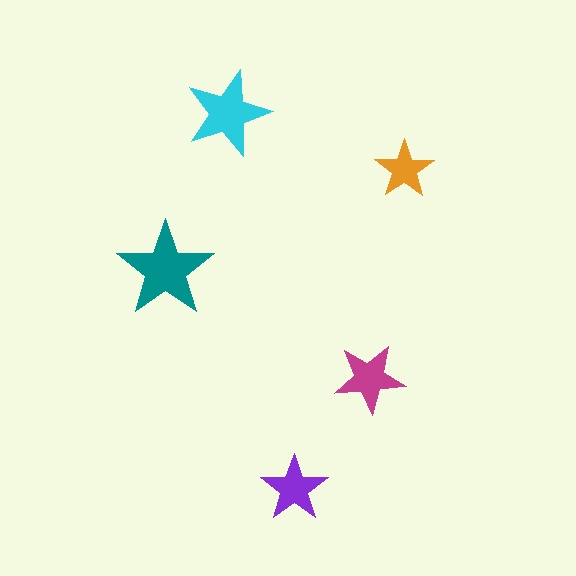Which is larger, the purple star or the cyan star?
The cyan one.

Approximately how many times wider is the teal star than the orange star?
About 1.5 times wider.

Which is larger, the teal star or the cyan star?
The teal one.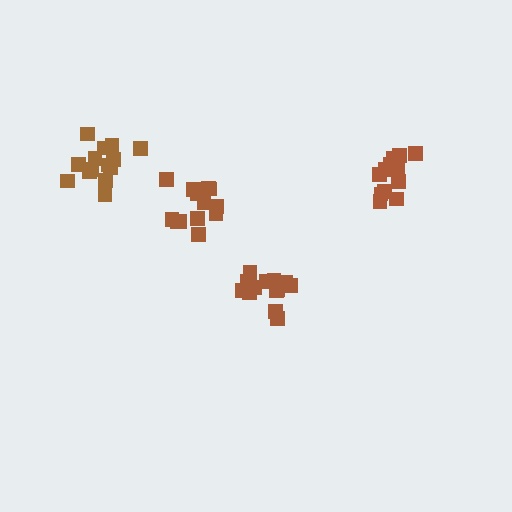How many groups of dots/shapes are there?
There are 4 groups.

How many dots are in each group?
Group 1: 13 dots, Group 2: 13 dots, Group 3: 15 dots, Group 4: 15 dots (56 total).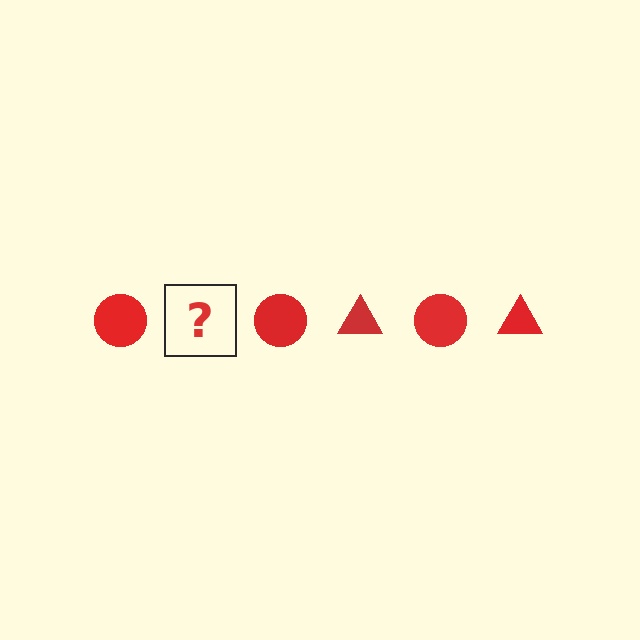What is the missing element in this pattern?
The missing element is a red triangle.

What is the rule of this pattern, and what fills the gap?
The rule is that the pattern cycles through circle, triangle shapes in red. The gap should be filled with a red triangle.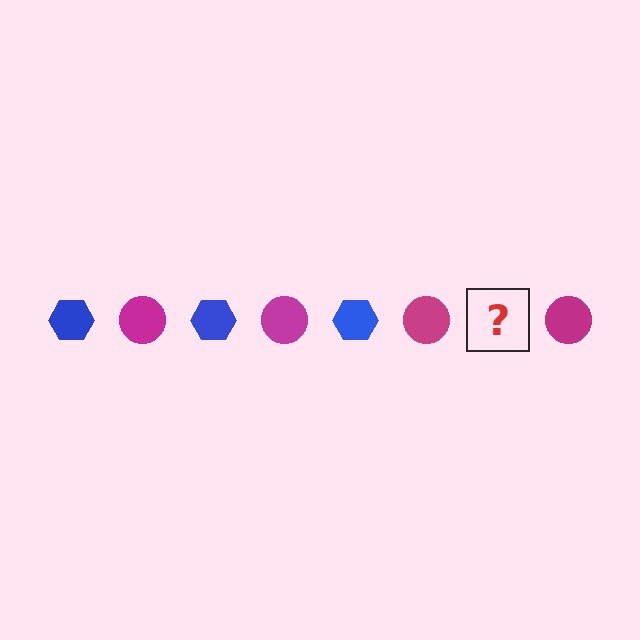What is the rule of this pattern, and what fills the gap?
The rule is that the pattern alternates between blue hexagon and magenta circle. The gap should be filled with a blue hexagon.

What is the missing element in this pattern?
The missing element is a blue hexagon.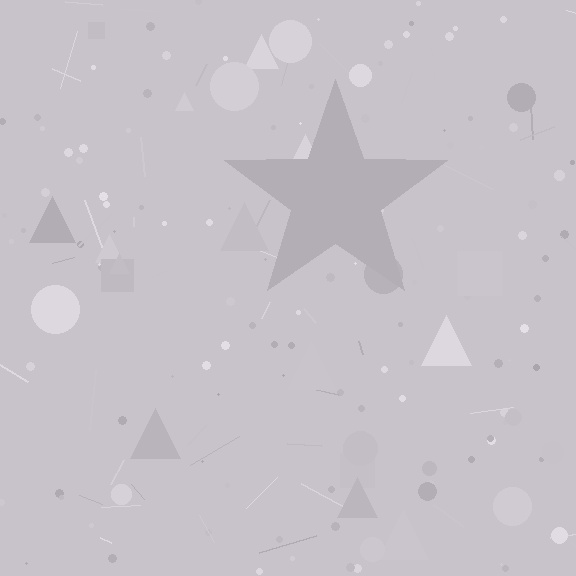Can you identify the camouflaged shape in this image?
The camouflaged shape is a star.